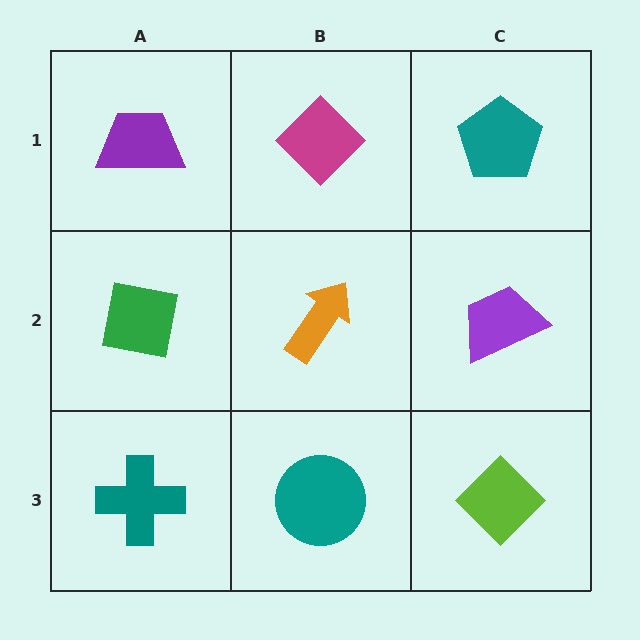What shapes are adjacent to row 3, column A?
A green square (row 2, column A), a teal circle (row 3, column B).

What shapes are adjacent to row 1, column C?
A purple trapezoid (row 2, column C), a magenta diamond (row 1, column B).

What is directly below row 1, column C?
A purple trapezoid.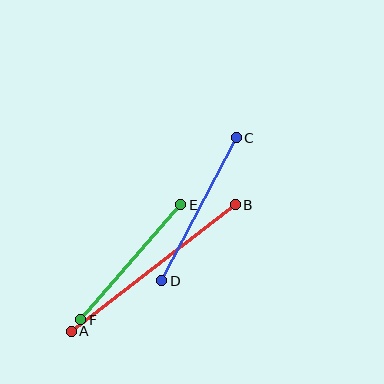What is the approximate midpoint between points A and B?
The midpoint is at approximately (153, 268) pixels.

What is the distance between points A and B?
The distance is approximately 207 pixels.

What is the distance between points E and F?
The distance is approximately 152 pixels.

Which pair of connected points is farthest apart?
Points A and B are farthest apart.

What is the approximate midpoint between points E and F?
The midpoint is at approximately (131, 262) pixels.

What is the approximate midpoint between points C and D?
The midpoint is at approximately (199, 209) pixels.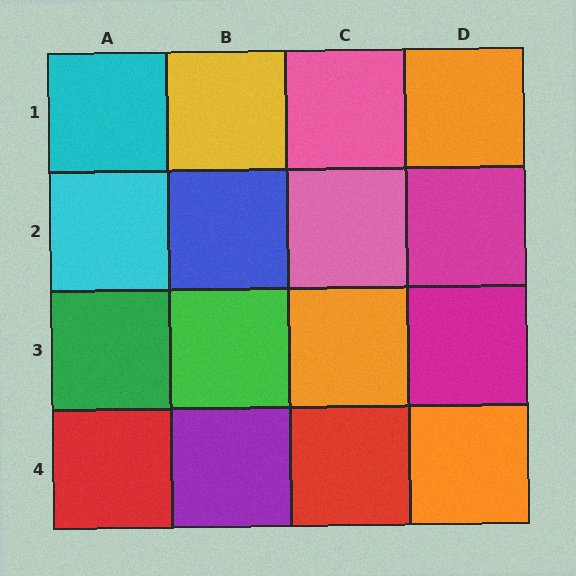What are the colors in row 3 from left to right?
Green, green, orange, magenta.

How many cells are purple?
1 cell is purple.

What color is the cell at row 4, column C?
Red.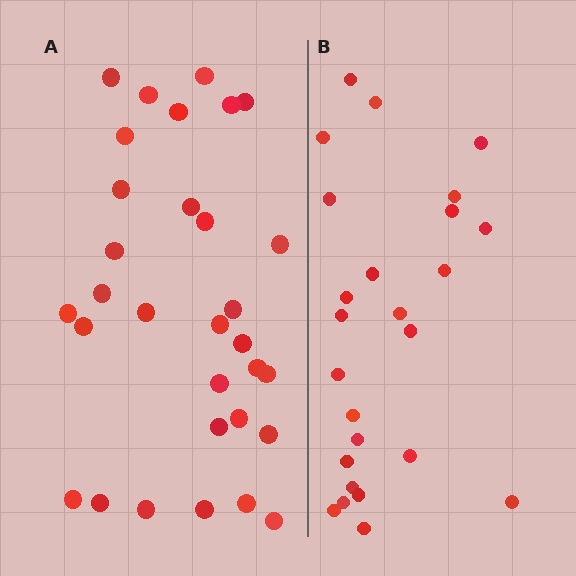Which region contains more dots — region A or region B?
Region A (the left region) has more dots.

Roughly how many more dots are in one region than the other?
Region A has about 6 more dots than region B.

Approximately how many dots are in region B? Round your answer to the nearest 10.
About 20 dots. (The exact count is 25, which rounds to 20.)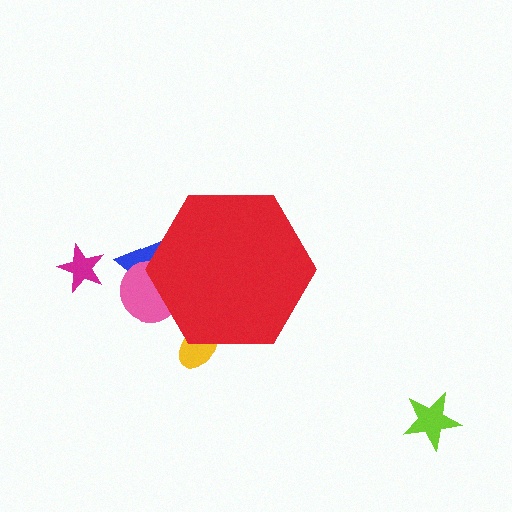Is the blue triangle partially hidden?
Yes, the blue triangle is partially hidden behind the red hexagon.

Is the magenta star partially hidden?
No, the magenta star is fully visible.